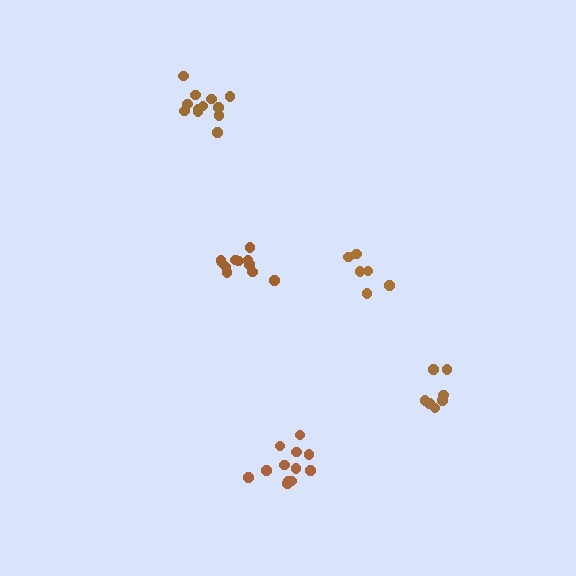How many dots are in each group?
Group 1: 12 dots, Group 2: 11 dots, Group 3: 8 dots, Group 4: 6 dots, Group 5: 12 dots (49 total).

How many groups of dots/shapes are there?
There are 5 groups.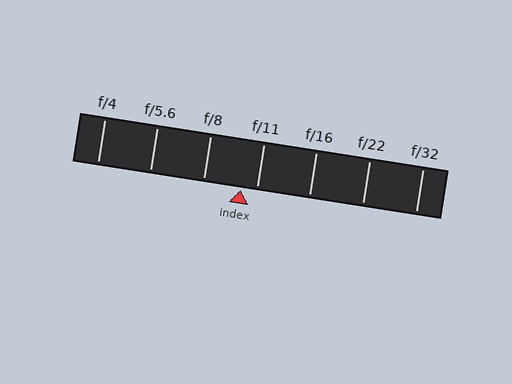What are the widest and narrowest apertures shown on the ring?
The widest aperture shown is f/4 and the narrowest is f/32.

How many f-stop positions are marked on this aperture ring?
There are 7 f-stop positions marked.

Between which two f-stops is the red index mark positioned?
The index mark is between f/8 and f/11.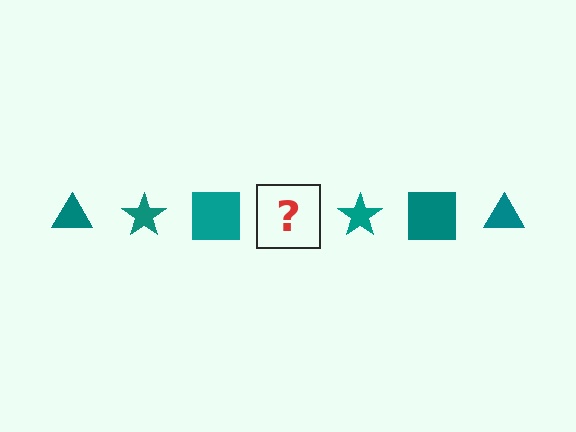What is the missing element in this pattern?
The missing element is a teal triangle.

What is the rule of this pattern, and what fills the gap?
The rule is that the pattern cycles through triangle, star, square shapes in teal. The gap should be filled with a teal triangle.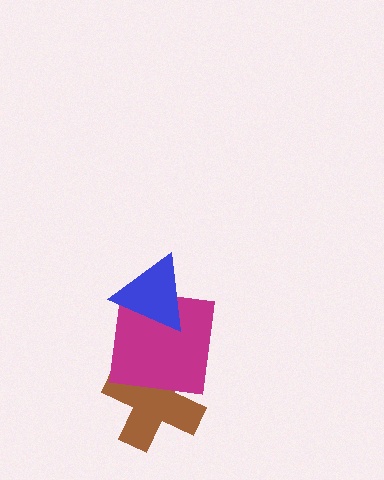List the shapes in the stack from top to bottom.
From top to bottom: the blue triangle, the magenta square, the brown cross.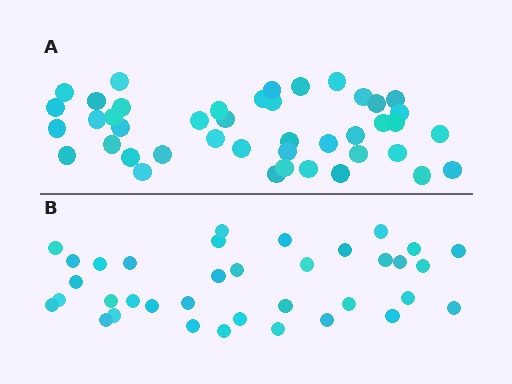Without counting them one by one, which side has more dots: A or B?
Region A (the top region) has more dots.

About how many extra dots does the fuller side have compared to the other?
Region A has roughly 8 or so more dots than region B.